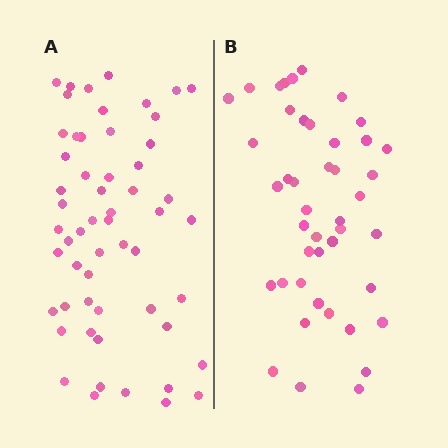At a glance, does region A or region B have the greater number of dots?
Region A (the left region) has more dots.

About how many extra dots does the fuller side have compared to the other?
Region A has roughly 12 or so more dots than region B.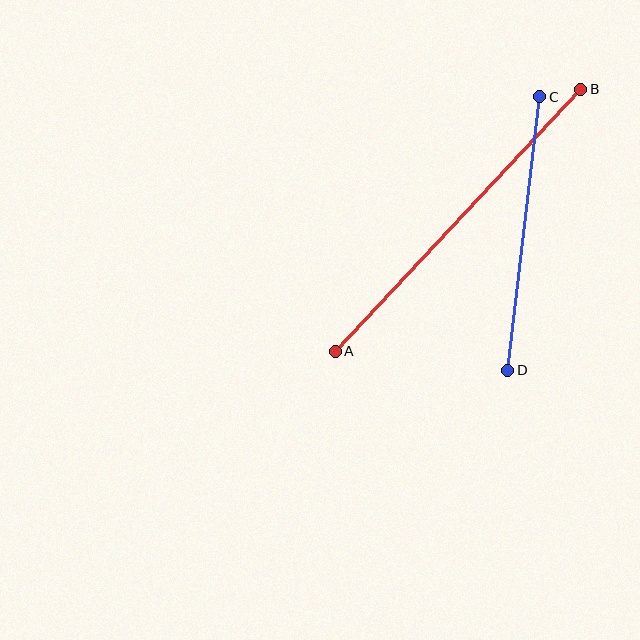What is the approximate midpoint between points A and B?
The midpoint is at approximately (458, 220) pixels.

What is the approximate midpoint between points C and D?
The midpoint is at approximately (524, 233) pixels.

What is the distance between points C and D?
The distance is approximately 275 pixels.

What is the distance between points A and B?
The distance is approximately 359 pixels.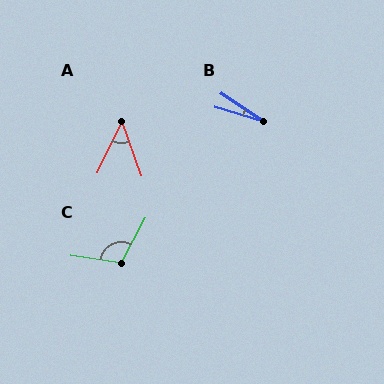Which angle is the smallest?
B, at approximately 17 degrees.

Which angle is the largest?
C, at approximately 110 degrees.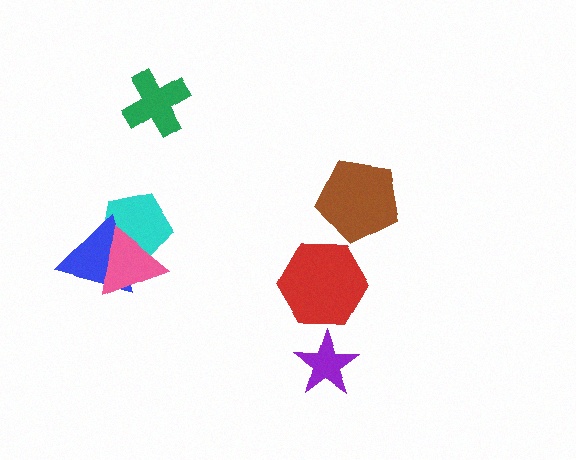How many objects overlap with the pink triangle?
2 objects overlap with the pink triangle.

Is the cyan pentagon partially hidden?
Yes, it is partially covered by another shape.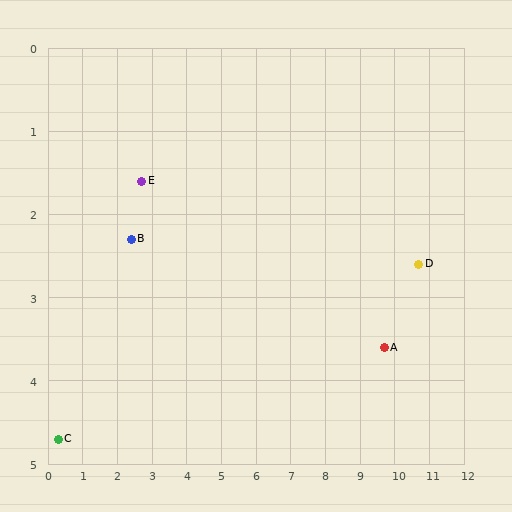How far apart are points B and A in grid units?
Points B and A are about 7.4 grid units apart.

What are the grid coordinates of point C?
Point C is at approximately (0.3, 4.7).